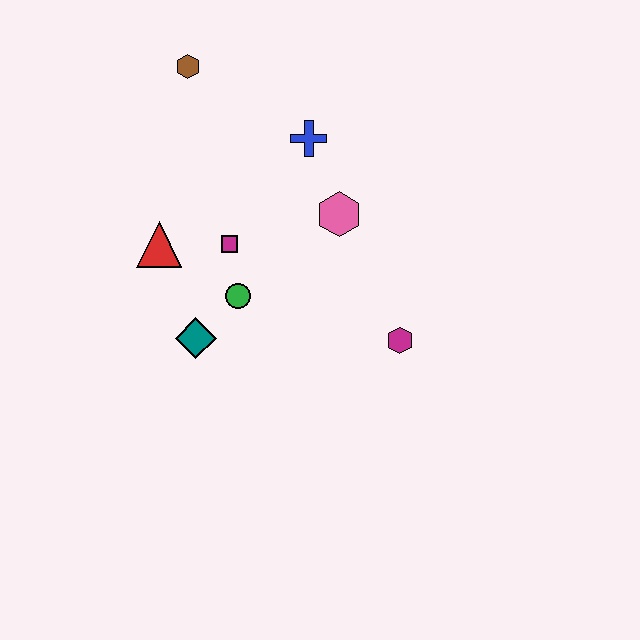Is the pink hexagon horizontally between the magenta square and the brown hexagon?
No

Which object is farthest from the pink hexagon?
The brown hexagon is farthest from the pink hexagon.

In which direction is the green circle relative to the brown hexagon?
The green circle is below the brown hexagon.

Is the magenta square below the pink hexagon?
Yes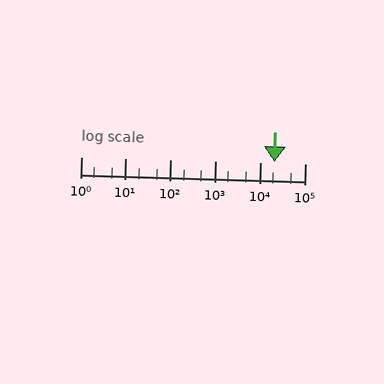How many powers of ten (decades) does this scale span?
The scale spans 5 decades, from 1 to 100000.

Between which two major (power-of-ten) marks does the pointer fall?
The pointer is between 10000 and 100000.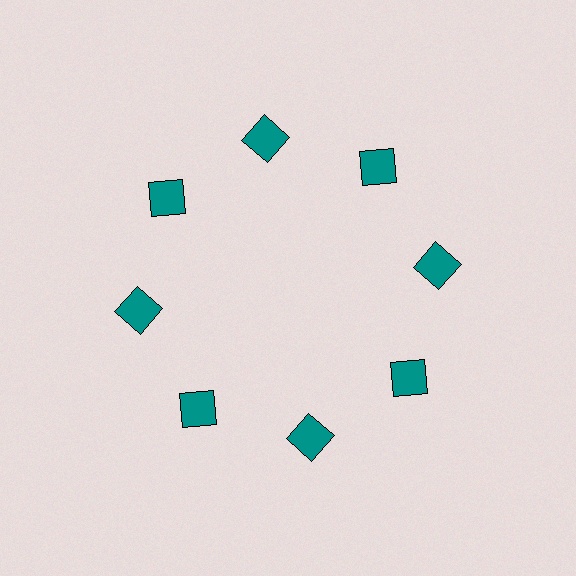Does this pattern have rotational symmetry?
Yes, this pattern has 8-fold rotational symmetry. It looks the same after rotating 45 degrees around the center.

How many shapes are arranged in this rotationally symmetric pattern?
There are 8 shapes, arranged in 8 groups of 1.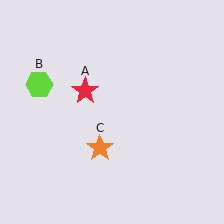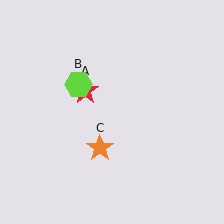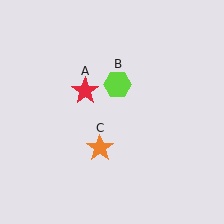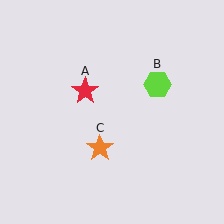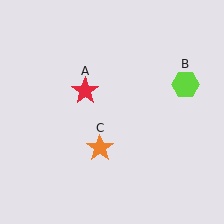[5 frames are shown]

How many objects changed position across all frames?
1 object changed position: lime hexagon (object B).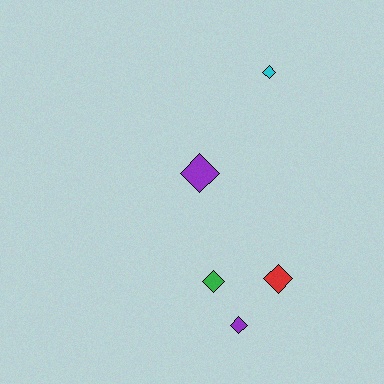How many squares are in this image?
There are no squares.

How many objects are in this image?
There are 5 objects.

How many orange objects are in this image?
There are no orange objects.